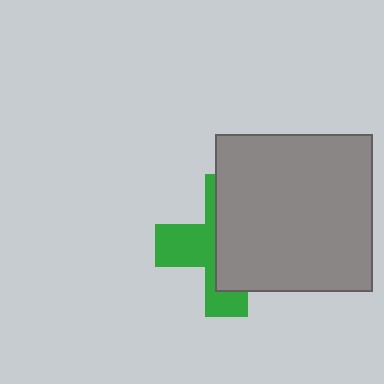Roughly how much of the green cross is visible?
A small part of it is visible (roughly 43%).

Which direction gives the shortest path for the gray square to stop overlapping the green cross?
Moving right gives the shortest separation.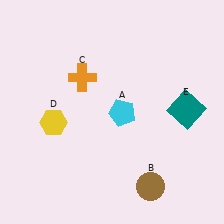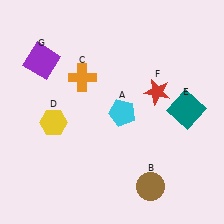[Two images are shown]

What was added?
A red star (F), a purple square (G) were added in Image 2.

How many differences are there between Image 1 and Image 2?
There are 2 differences between the two images.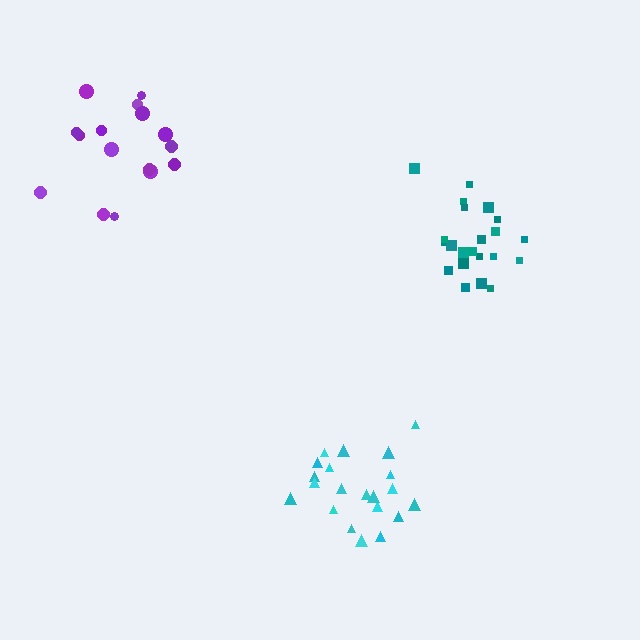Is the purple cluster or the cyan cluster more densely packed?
Cyan.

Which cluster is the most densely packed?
Teal.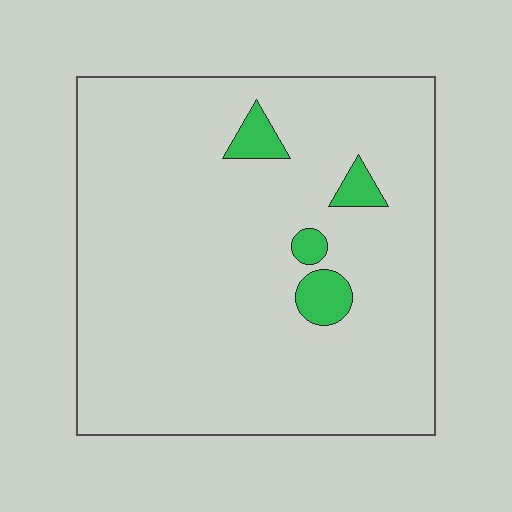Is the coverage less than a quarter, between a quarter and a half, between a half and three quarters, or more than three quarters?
Less than a quarter.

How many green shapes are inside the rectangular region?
4.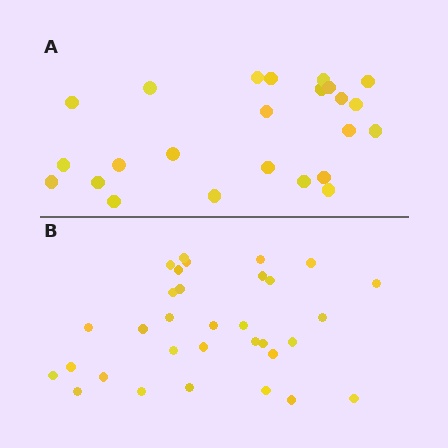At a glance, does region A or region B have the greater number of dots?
Region B (the bottom region) has more dots.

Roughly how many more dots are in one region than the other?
Region B has roughly 8 or so more dots than region A.